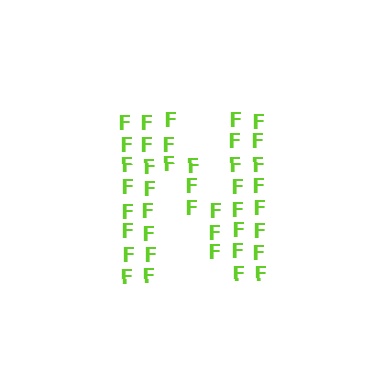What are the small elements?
The small elements are letter F's.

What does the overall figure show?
The overall figure shows the letter N.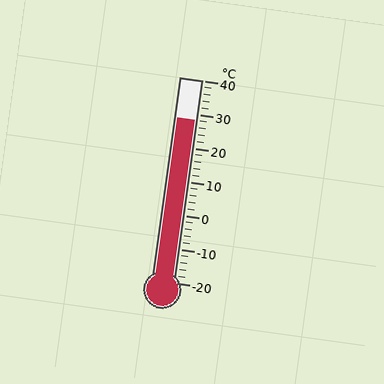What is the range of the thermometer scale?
The thermometer scale ranges from -20°C to 40°C.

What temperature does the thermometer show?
The thermometer shows approximately 28°C.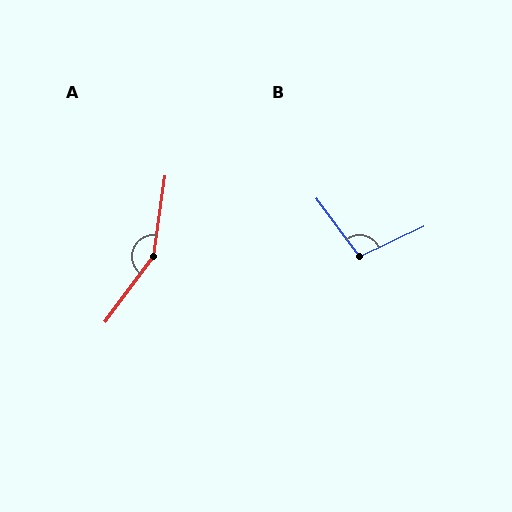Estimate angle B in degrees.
Approximately 101 degrees.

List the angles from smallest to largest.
B (101°), A (151°).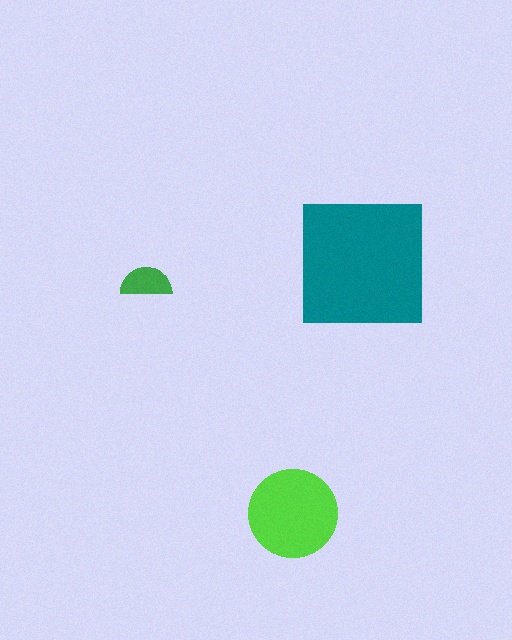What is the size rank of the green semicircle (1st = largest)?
3rd.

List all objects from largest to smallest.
The teal square, the lime circle, the green semicircle.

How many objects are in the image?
There are 3 objects in the image.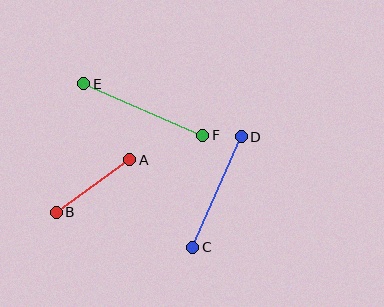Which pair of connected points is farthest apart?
Points E and F are farthest apart.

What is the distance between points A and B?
The distance is approximately 90 pixels.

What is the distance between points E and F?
The distance is approximately 130 pixels.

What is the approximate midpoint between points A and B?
The midpoint is at approximately (93, 186) pixels.